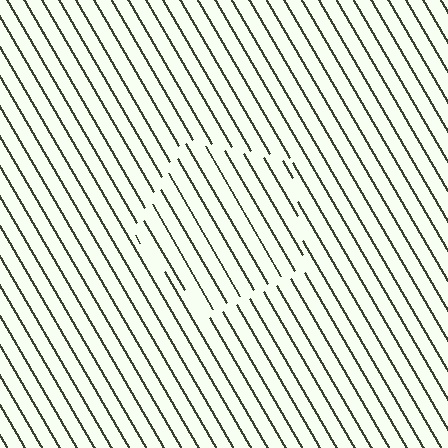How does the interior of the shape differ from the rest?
The interior of the shape contains the same grating, shifted by half a period — the contour is defined by the phase discontinuity where line-ends from the inner and outer gratings abut.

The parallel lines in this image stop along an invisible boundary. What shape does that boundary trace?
An illusory pentagon. The interior of the shape contains the same grating, shifted by half a period — the contour is defined by the phase discontinuity where line-ends from the inner and outer gratings abut.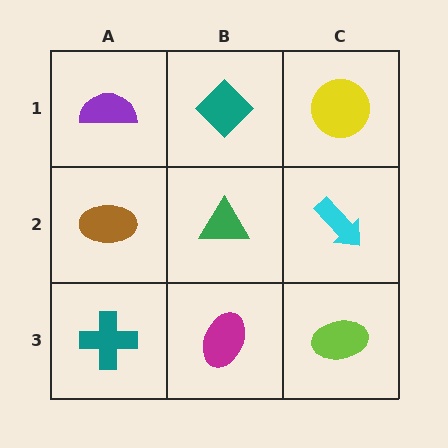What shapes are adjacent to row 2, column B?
A teal diamond (row 1, column B), a magenta ellipse (row 3, column B), a brown ellipse (row 2, column A), a cyan arrow (row 2, column C).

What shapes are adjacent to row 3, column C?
A cyan arrow (row 2, column C), a magenta ellipse (row 3, column B).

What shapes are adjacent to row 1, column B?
A green triangle (row 2, column B), a purple semicircle (row 1, column A), a yellow circle (row 1, column C).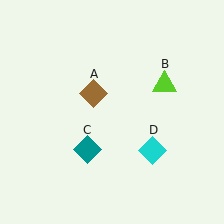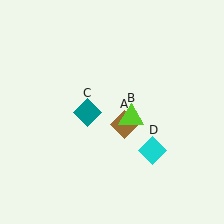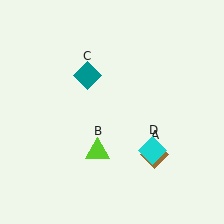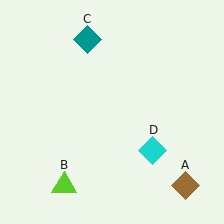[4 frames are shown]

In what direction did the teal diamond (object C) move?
The teal diamond (object C) moved up.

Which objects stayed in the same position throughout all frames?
Cyan diamond (object D) remained stationary.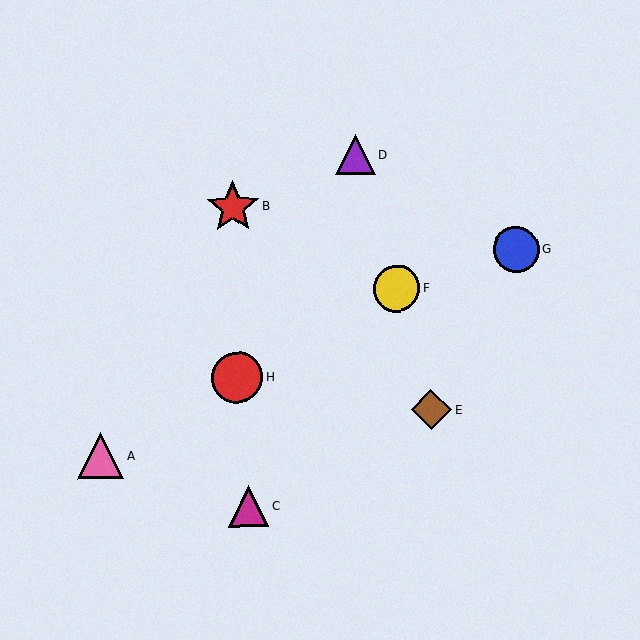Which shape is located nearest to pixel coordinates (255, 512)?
The magenta triangle (labeled C) at (249, 507) is nearest to that location.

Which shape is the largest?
The red star (labeled B) is the largest.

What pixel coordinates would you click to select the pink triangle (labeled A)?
Click at (101, 456) to select the pink triangle A.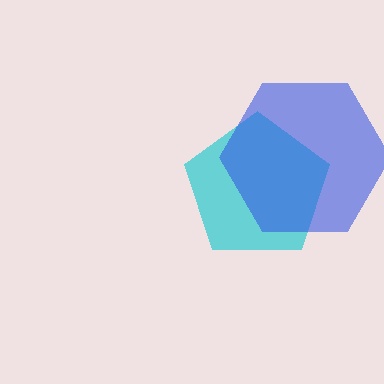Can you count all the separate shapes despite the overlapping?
Yes, there are 2 separate shapes.